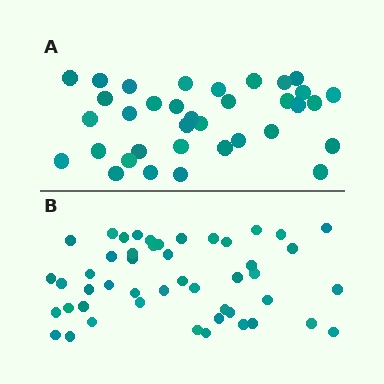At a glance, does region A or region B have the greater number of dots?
Region B (the bottom region) has more dots.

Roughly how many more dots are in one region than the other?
Region B has approximately 15 more dots than region A.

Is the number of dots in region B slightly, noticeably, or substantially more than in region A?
Region B has noticeably more, but not dramatically so. The ratio is roughly 1.4 to 1.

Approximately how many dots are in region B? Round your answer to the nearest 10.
About 50 dots. (The exact count is 48, which rounds to 50.)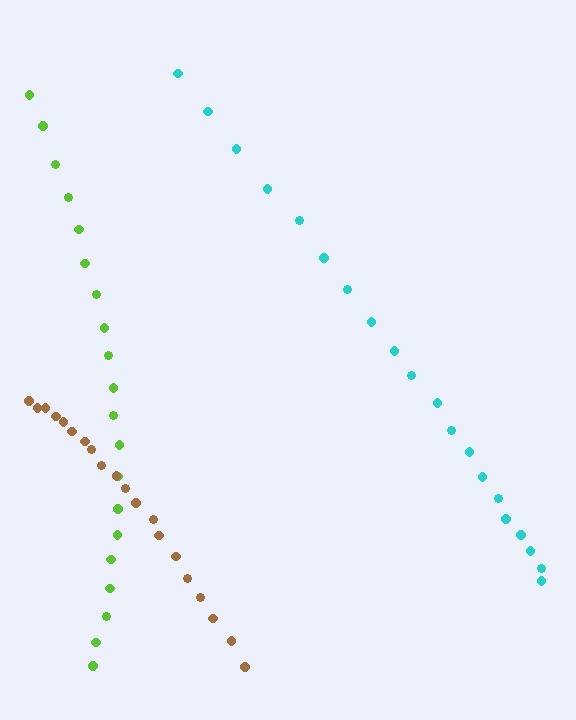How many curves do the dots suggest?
There are 3 distinct paths.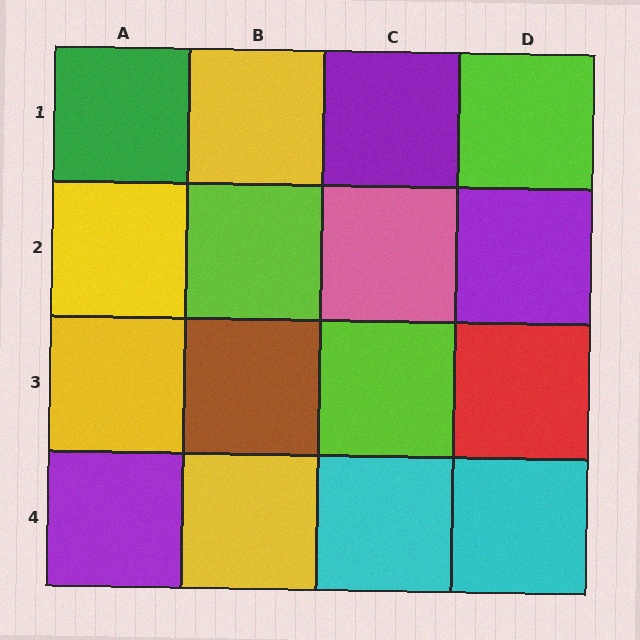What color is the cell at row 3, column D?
Red.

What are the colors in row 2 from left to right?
Yellow, lime, pink, purple.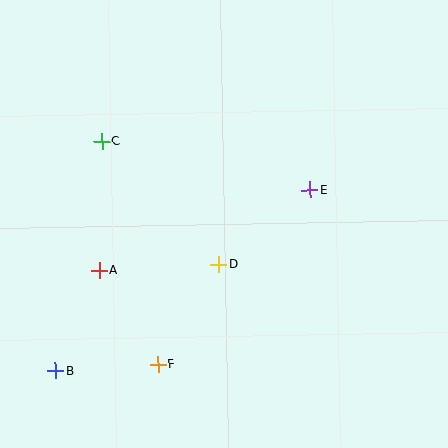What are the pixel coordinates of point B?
Point B is at (55, 371).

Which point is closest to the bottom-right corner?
Point E is closest to the bottom-right corner.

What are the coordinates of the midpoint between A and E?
The midpoint between A and E is at (205, 230).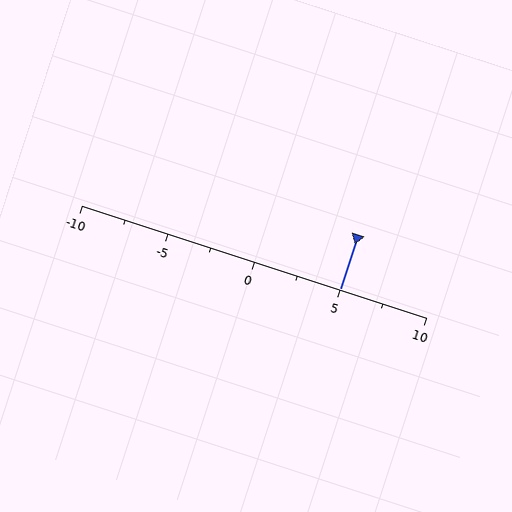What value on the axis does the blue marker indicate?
The marker indicates approximately 5.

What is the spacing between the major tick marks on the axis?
The major ticks are spaced 5 apart.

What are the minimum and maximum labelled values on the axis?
The axis runs from -10 to 10.